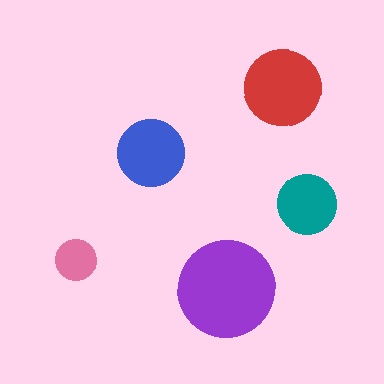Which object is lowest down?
The purple circle is bottommost.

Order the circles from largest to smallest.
the purple one, the red one, the blue one, the teal one, the pink one.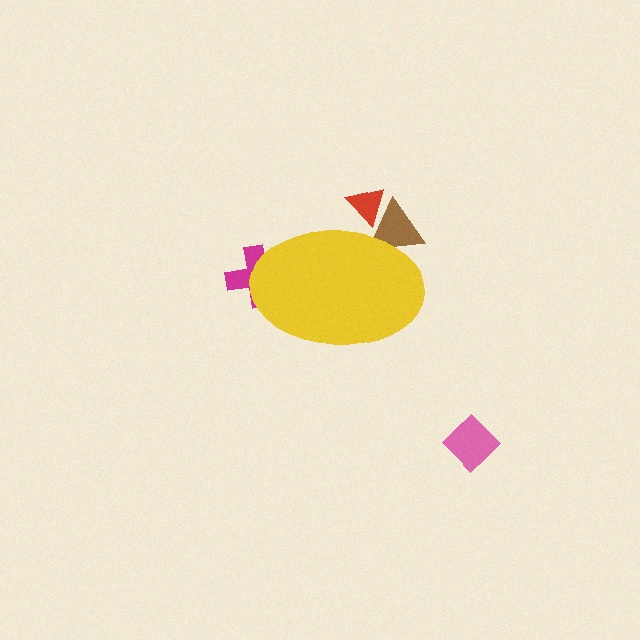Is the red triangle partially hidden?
Yes, the red triangle is partially hidden behind the yellow ellipse.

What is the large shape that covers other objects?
A yellow ellipse.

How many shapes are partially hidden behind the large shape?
3 shapes are partially hidden.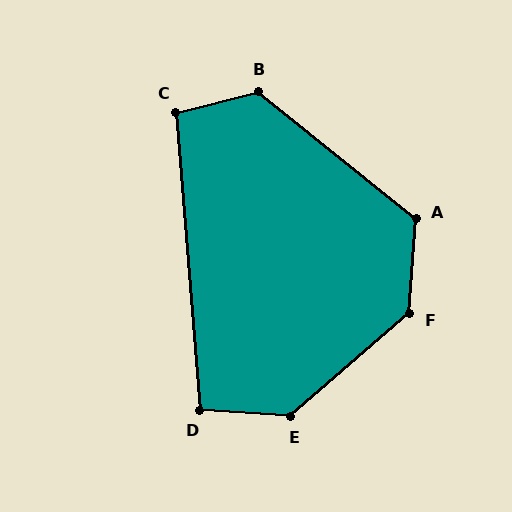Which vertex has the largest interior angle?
E, at approximately 135 degrees.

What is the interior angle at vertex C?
Approximately 100 degrees (obtuse).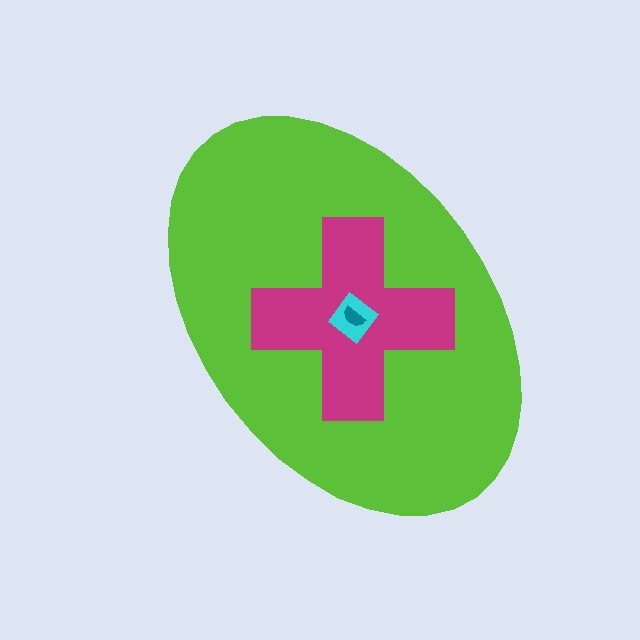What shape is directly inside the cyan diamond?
The teal semicircle.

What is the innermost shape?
The teal semicircle.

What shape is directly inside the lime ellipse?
The magenta cross.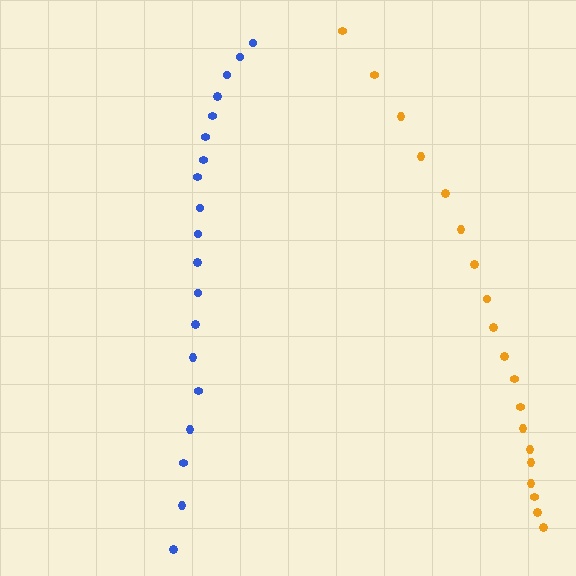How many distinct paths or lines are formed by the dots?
There are 2 distinct paths.